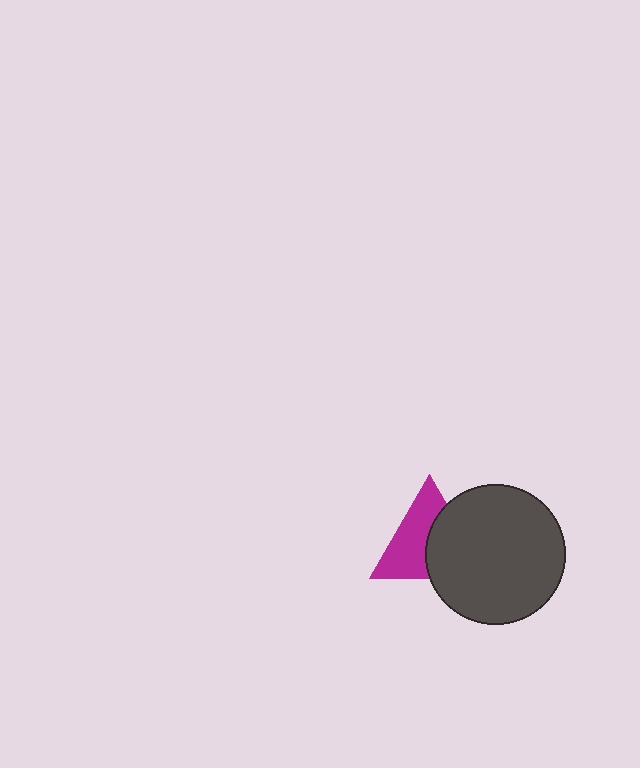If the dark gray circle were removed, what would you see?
You would see the complete magenta triangle.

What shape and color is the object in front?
The object in front is a dark gray circle.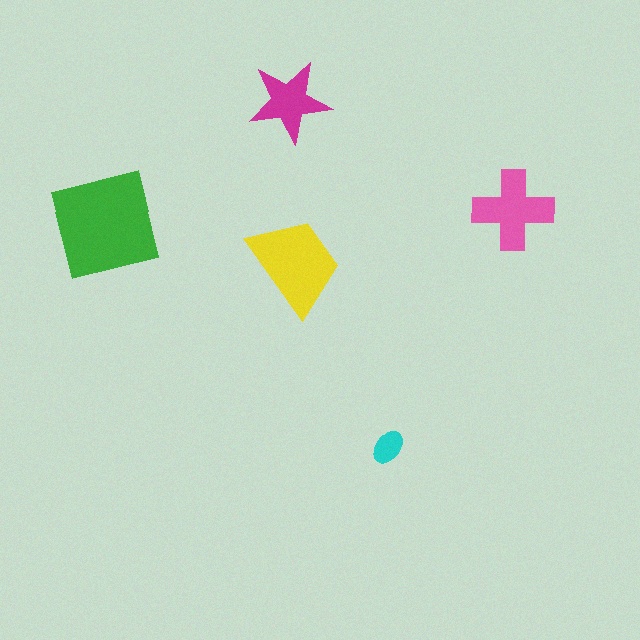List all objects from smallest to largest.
The cyan ellipse, the magenta star, the pink cross, the yellow trapezoid, the green square.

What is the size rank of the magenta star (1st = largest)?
4th.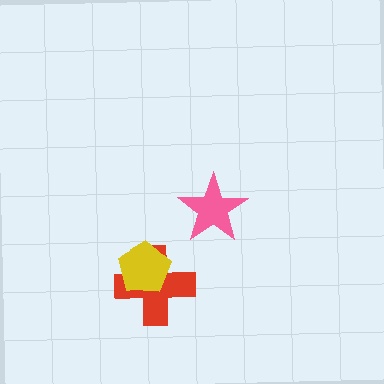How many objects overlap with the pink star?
0 objects overlap with the pink star.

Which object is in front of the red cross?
The yellow pentagon is in front of the red cross.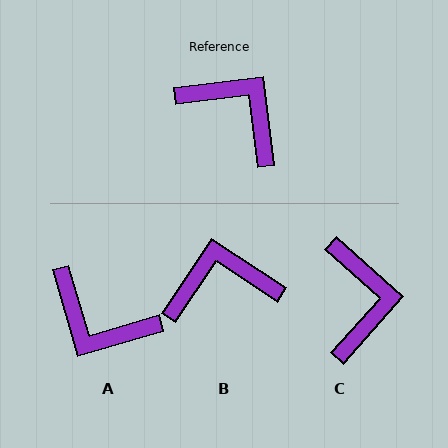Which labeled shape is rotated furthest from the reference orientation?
A, about 171 degrees away.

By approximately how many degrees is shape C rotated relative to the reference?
Approximately 49 degrees clockwise.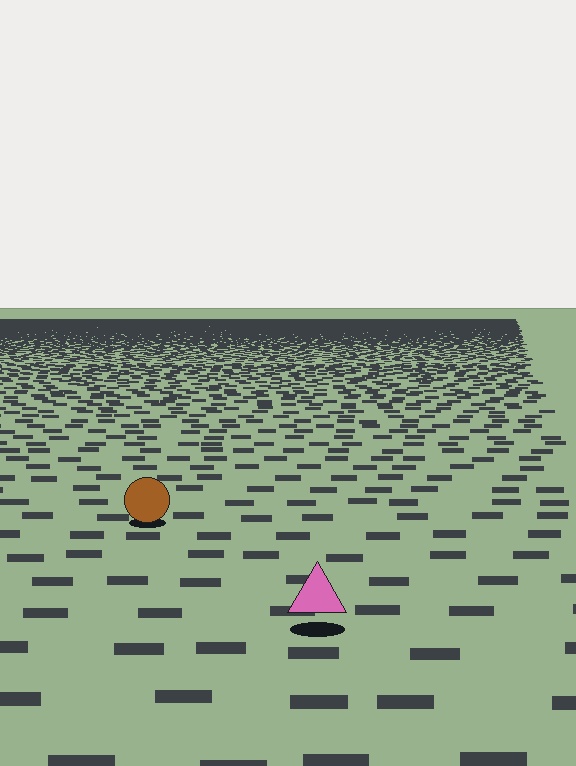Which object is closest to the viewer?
The pink triangle is closest. The texture marks near it are larger and more spread out.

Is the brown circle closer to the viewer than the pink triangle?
No. The pink triangle is closer — you can tell from the texture gradient: the ground texture is coarser near it.